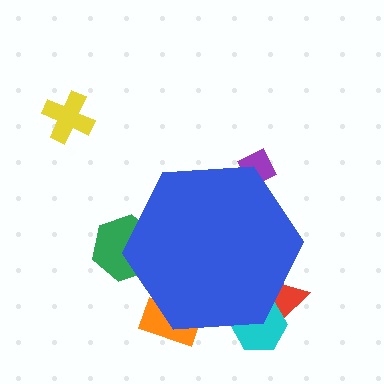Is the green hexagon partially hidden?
Yes, the green hexagon is partially hidden behind the blue hexagon.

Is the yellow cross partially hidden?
No, the yellow cross is fully visible.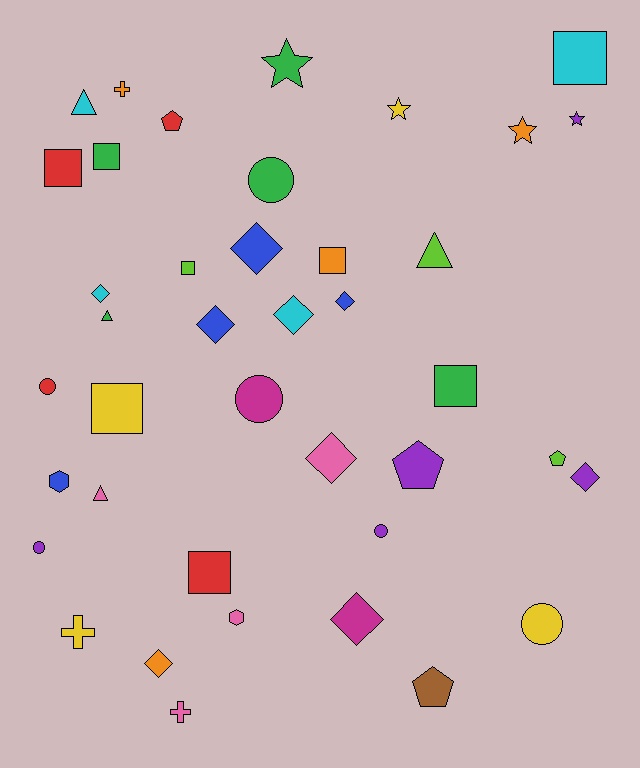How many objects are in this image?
There are 40 objects.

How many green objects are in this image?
There are 5 green objects.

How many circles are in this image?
There are 6 circles.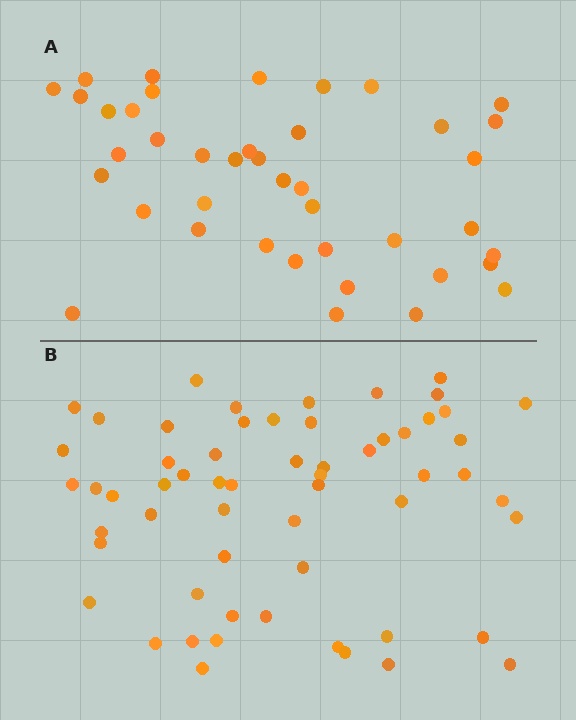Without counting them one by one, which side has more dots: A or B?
Region B (the bottom region) has more dots.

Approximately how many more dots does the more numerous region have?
Region B has approximately 20 more dots than region A.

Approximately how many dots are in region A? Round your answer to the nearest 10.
About 40 dots. (The exact count is 41, which rounds to 40.)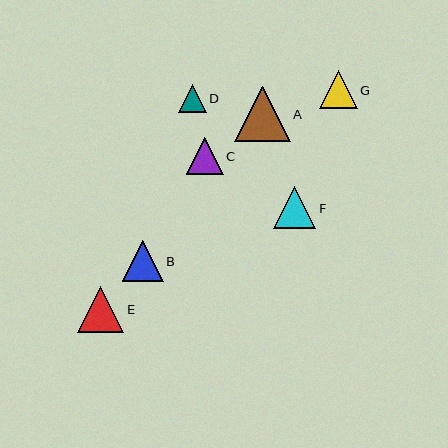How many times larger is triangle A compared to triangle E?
Triangle A is approximately 1.2 times the size of triangle E.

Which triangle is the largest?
Triangle A is the largest with a size of approximately 56 pixels.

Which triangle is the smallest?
Triangle D is the smallest with a size of approximately 28 pixels.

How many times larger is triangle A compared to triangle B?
Triangle A is approximately 1.4 times the size of triangle B.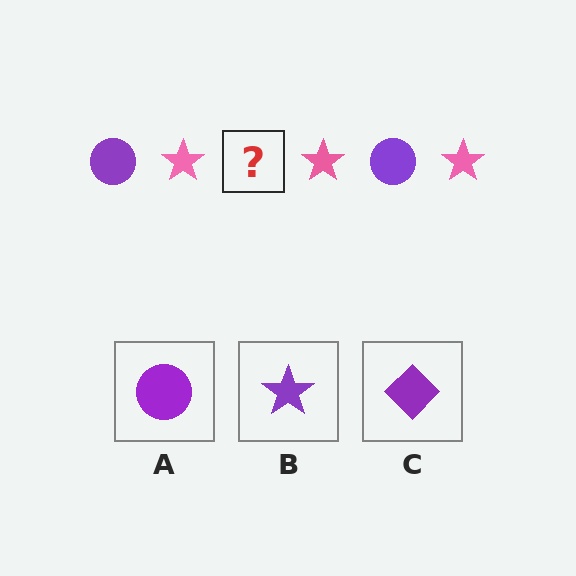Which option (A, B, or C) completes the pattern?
A.